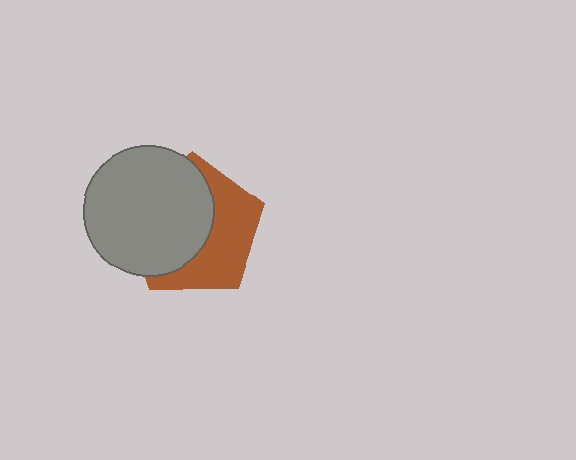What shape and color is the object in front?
The object in front is a gray circle.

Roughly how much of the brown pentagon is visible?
About half of it is visible (roughly 45%).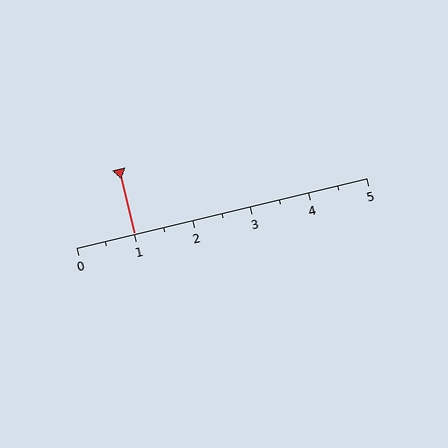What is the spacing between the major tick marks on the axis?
The major ticks are spaced 1 apart.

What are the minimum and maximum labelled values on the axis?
The axis runs from 0 to 5.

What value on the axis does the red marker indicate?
The marker indicates approximately 1.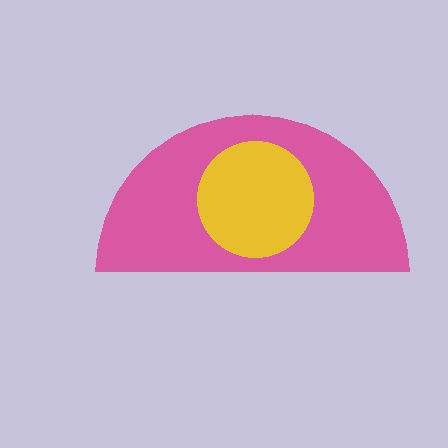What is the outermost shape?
The pink semicircle.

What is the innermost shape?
The yellow circle.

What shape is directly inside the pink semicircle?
The yellow circle.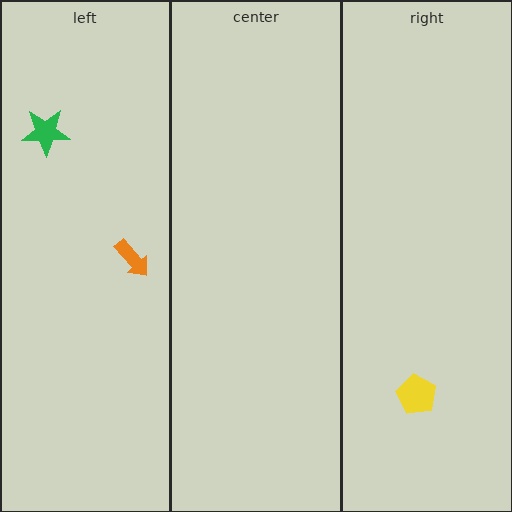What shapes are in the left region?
The green star, the orange arrow.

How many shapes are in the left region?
2.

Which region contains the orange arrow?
The left region.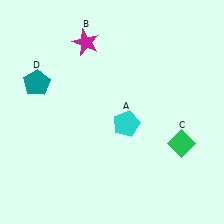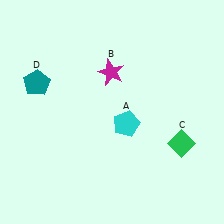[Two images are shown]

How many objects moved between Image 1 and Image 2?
1 object moved between the two images.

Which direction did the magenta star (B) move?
The magenta star (B) moved down.